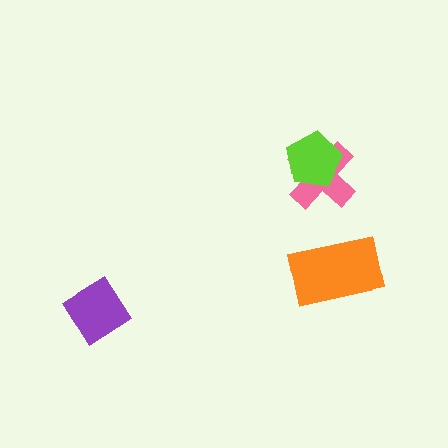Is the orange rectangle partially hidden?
No, no other shape covers it.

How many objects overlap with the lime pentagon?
1 object overlaps with the lime pentagon.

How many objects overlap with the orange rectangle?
0 objects overlap with the orange rectangle.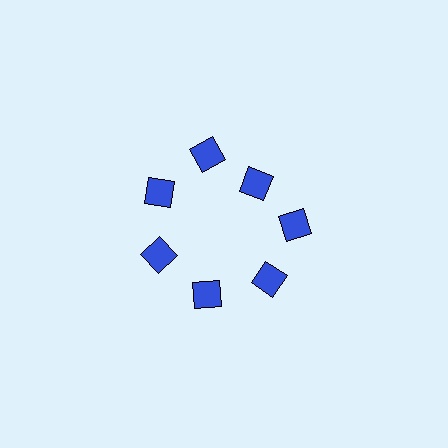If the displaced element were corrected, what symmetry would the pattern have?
It would have 7-fold rotational symmetry — the pattern would map onto itself every 51 degrees.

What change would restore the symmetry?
The symmetry would be restored by moving it outward, back onto the ring so that all 7 squares sit at equal angles and equal distance from the center.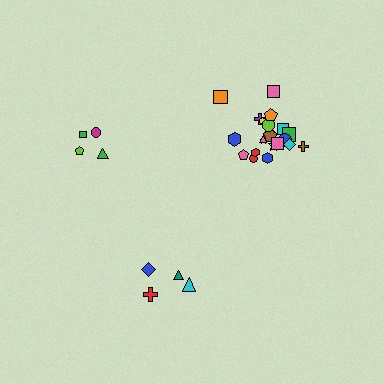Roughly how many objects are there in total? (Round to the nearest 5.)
Roughly 30 objects in total.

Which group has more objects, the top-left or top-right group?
The top-right group.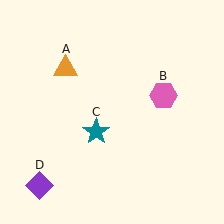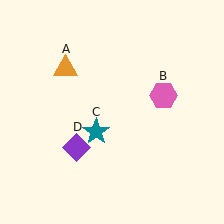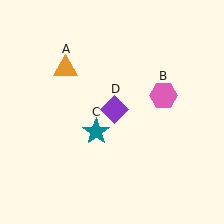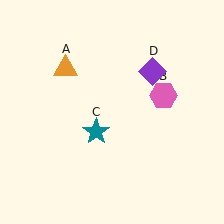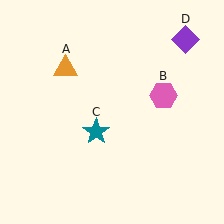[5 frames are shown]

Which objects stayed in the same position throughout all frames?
Orange triangle (object A) and pink hexagon (object B) and teal star (object C) remained stationary.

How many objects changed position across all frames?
1 object changed position: purple diamond (object D).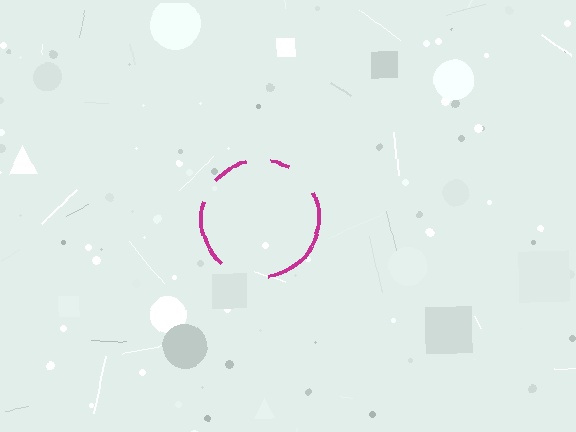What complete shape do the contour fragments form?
The contour fragments form a circle.